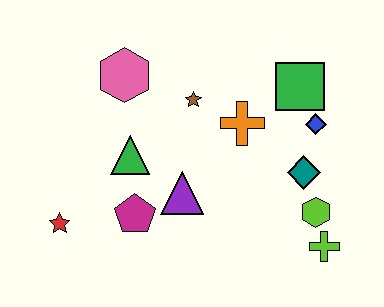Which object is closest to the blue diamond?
The green square is closest to the blue diamond.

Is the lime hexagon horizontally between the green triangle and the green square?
No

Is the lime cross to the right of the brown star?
Yes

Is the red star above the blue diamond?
No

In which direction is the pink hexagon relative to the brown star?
The pink hexagon is to the left of the brown star.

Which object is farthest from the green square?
The red star is farthest from the green square.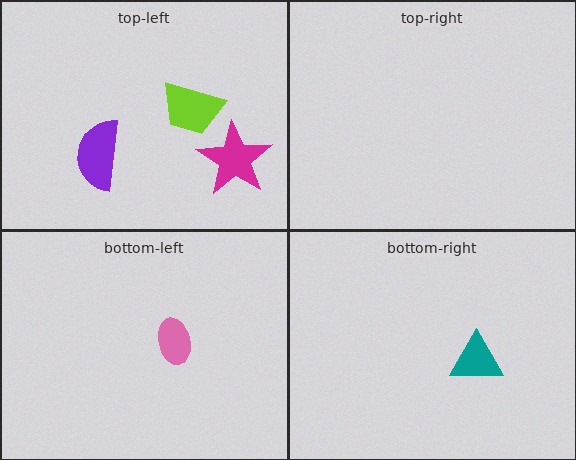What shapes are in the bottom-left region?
The pink ellipse.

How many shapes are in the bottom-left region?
1.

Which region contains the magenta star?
The top-left region.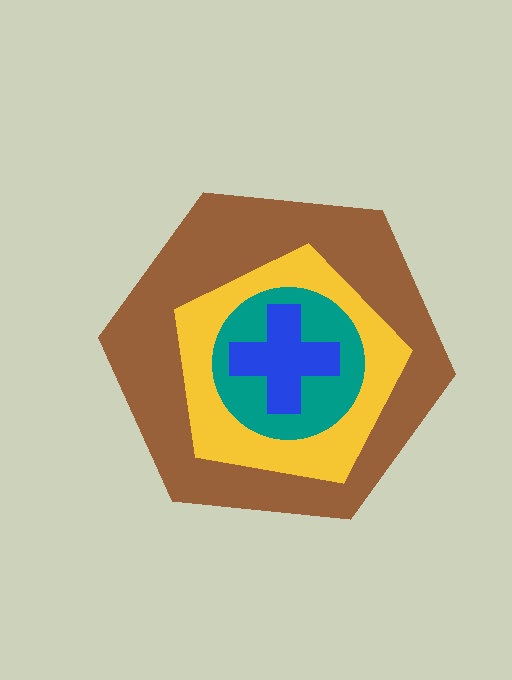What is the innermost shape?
The blue cross.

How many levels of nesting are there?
4.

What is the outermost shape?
The brown hexagon.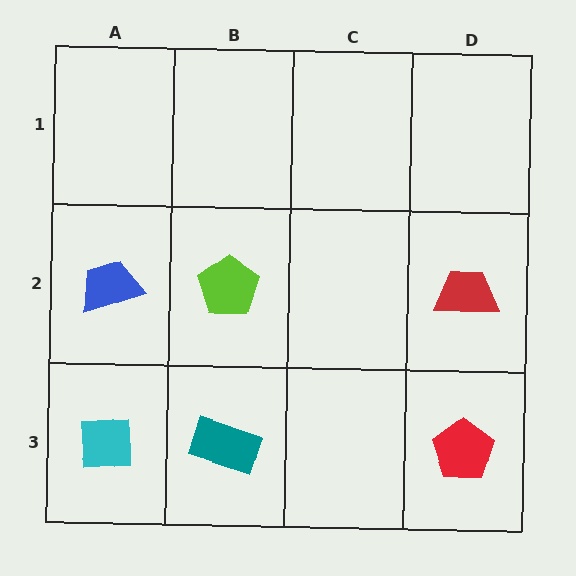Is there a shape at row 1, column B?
No, that cell is empty.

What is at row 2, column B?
A lime pentagon.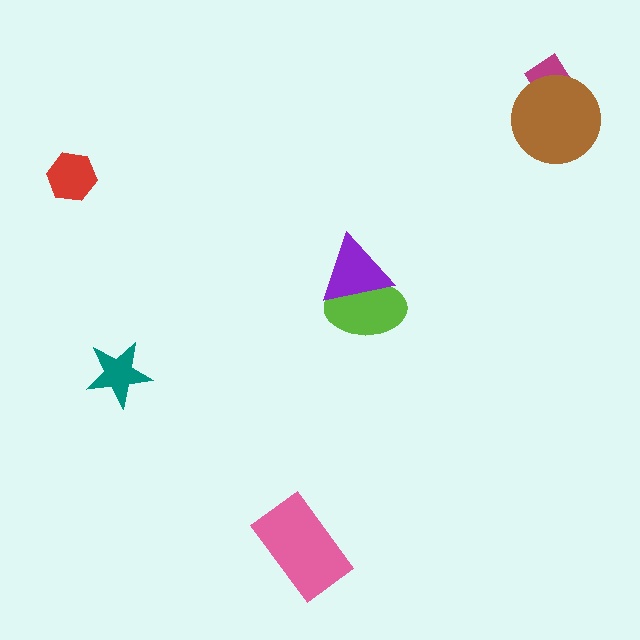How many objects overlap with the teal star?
0 objects overlap with the teal star.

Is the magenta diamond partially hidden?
Yes, it is partially covered by another shape.